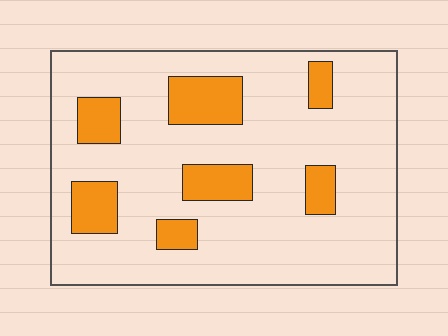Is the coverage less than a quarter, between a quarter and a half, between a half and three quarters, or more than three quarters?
Less than a quarter.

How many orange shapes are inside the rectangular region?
7.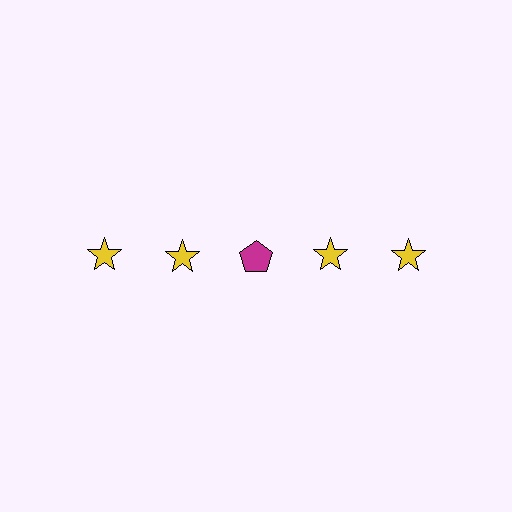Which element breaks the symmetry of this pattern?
The magenta pentagon in the top row, center column breaks the symmetry. All other shapes are yellow stars.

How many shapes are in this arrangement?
There are 5 shapes arranged in a grid pattern.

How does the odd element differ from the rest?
It differs in both color (magenta instead of yellow) and shape (pentagon instead of star).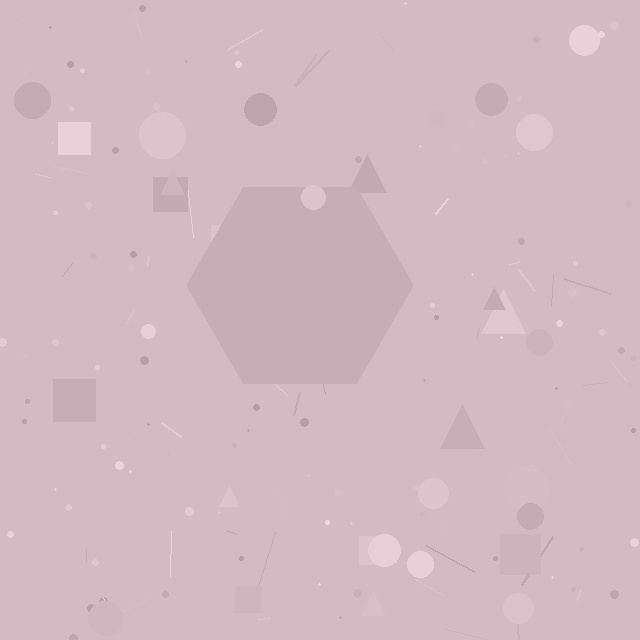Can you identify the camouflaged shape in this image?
The camouflaged shape is a hexagon.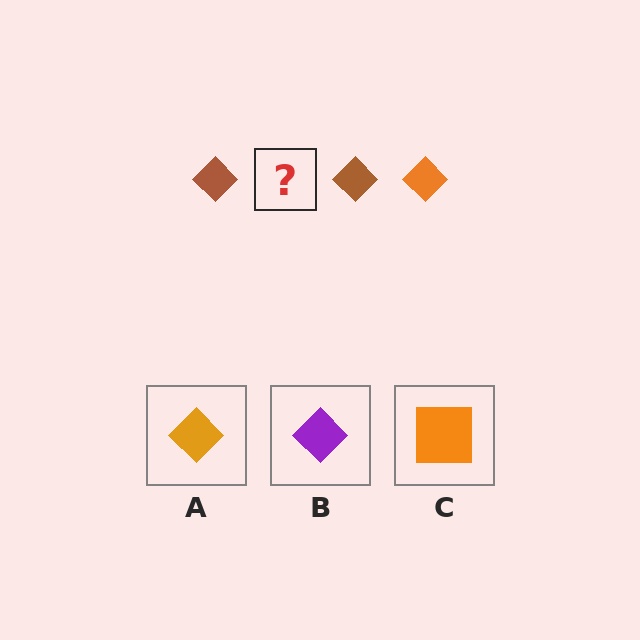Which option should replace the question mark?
Option A.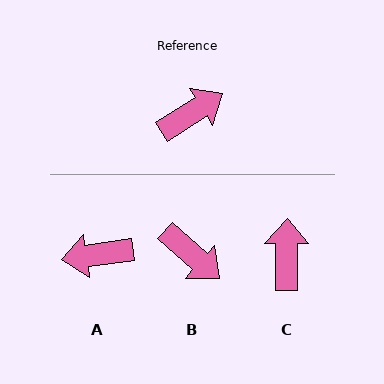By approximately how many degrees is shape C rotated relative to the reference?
Approximately 57 degrees counter-clockwise.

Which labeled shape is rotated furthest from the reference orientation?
A, about 156 degrees away.